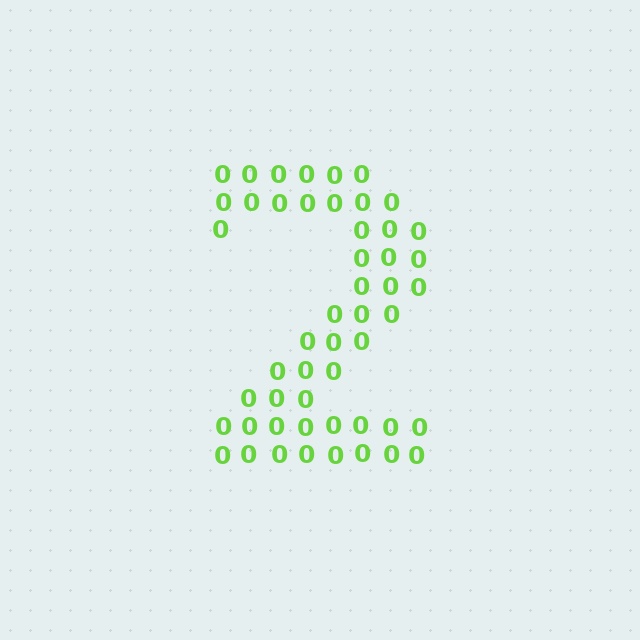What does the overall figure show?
The overall figure shows the digit 2.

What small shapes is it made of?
It is made of small digit 0's.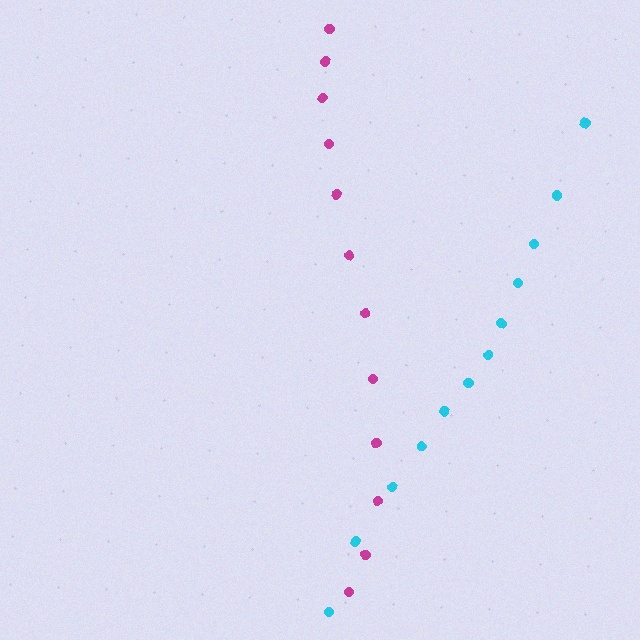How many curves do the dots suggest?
There are 2 distinct paths.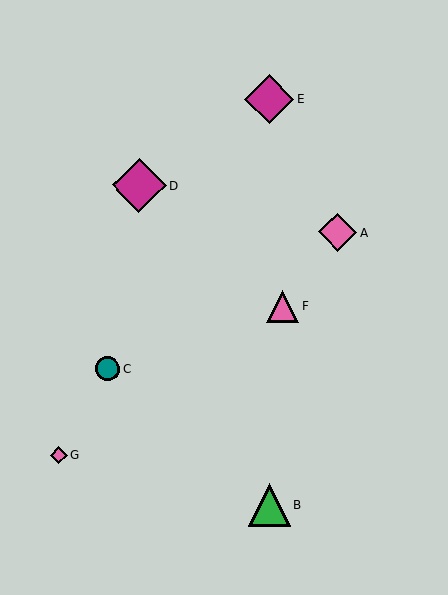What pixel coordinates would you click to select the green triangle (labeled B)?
Click at (269, 505) to select the green triangle B.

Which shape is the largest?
The magenta diamond (labeled D) is the largest.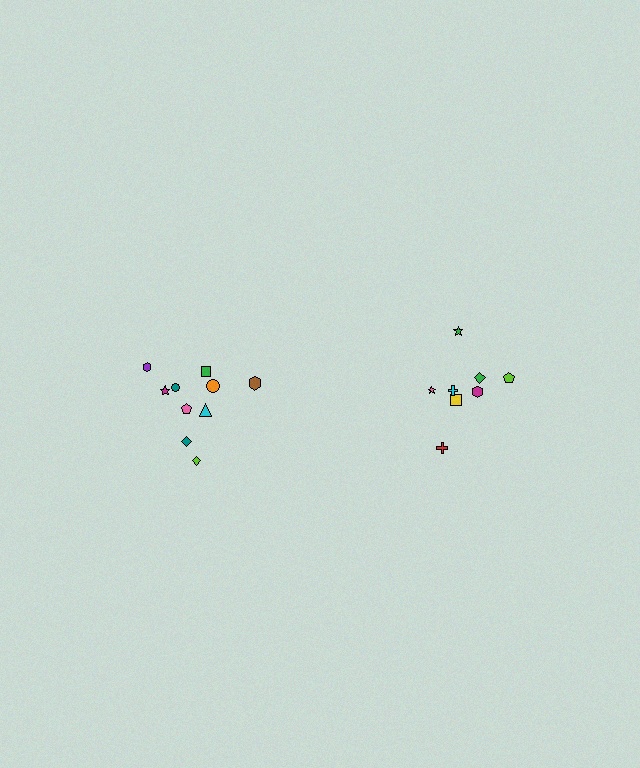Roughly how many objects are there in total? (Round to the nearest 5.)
Roughly 20 objects in total.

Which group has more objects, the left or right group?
The left group.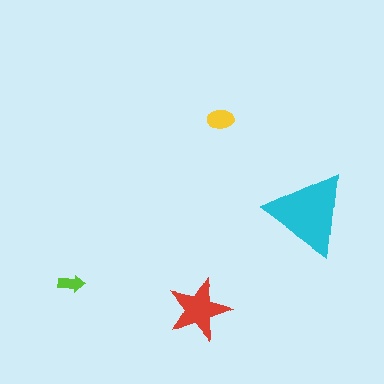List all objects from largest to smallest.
The cyan triangle, the red star, the yellow ellipse, the lime arrow.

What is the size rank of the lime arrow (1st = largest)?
4th.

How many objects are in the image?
There are 4 objects in the image.